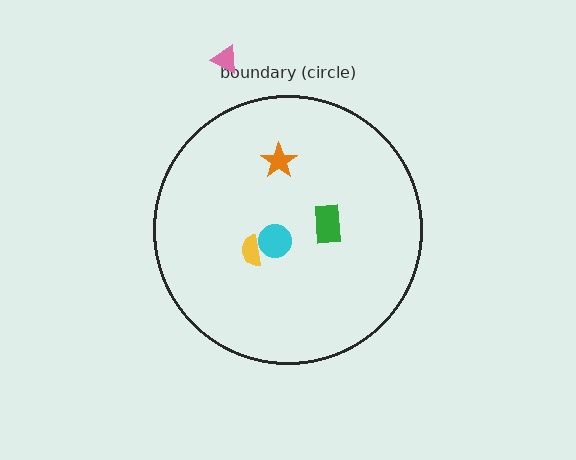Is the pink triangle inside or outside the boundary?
Outside.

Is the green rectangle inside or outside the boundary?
Inside.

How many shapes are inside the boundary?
4 inside, 1 outside.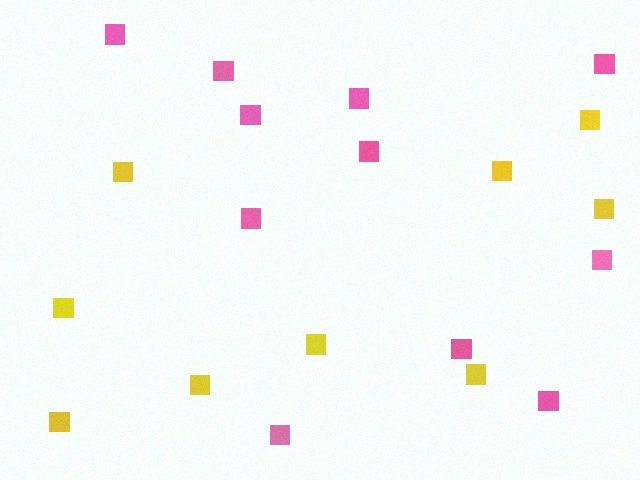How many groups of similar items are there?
There are 2 groups: one group of pink squares (11) and one group of yellow squares (9).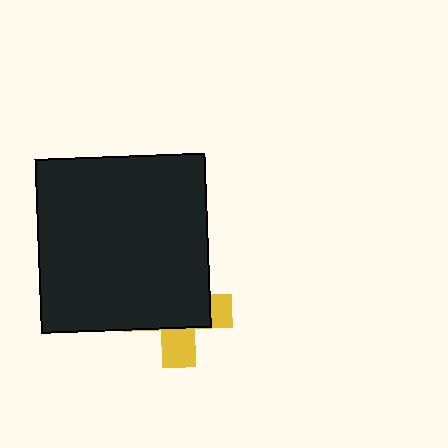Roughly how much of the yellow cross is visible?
A small part of it is visible (roughly 32%).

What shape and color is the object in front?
The object in front is a black rectangle.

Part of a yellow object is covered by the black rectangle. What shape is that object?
It is a cross.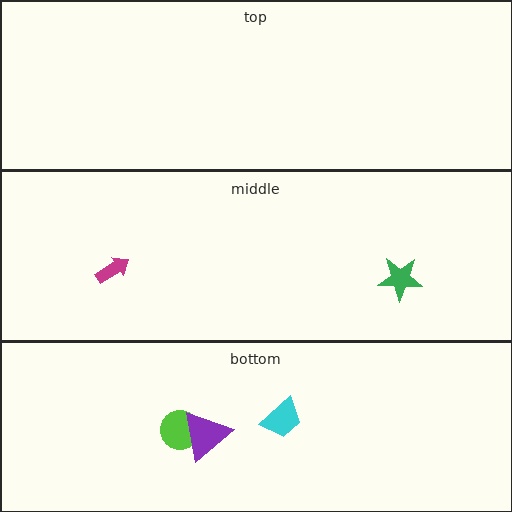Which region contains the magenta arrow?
The middle region.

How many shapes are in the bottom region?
3.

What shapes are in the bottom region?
The lime circle, the cyan trapezoid, the purple triangle.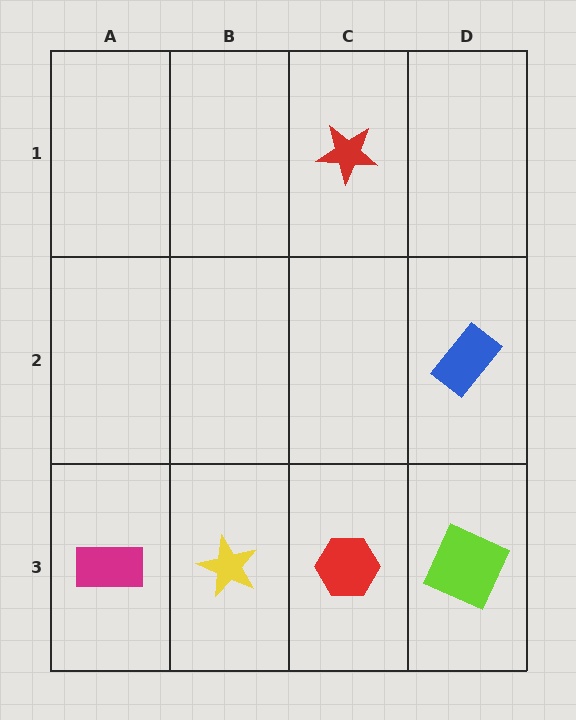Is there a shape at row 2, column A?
No, that cell is empty.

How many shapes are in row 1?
1 shape.